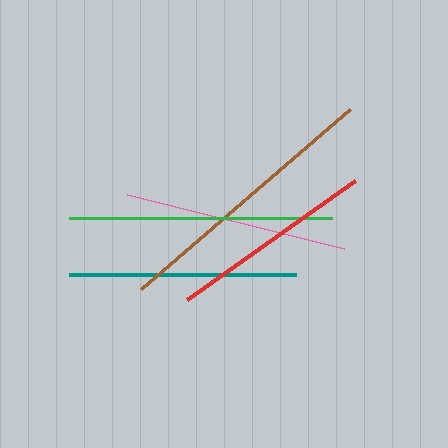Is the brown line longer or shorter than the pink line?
The brown line is longer than the pink line.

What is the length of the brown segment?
The brown segment is approximately 275 pixels long.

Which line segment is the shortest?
The red line is the shortest at approximately 206 pixels.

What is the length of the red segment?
The red segment is approximately 206 pixels long.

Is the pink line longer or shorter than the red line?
The pink line is longer than the red line.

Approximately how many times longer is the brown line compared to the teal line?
The brown line is approximately 1.2 times the length of the teal line.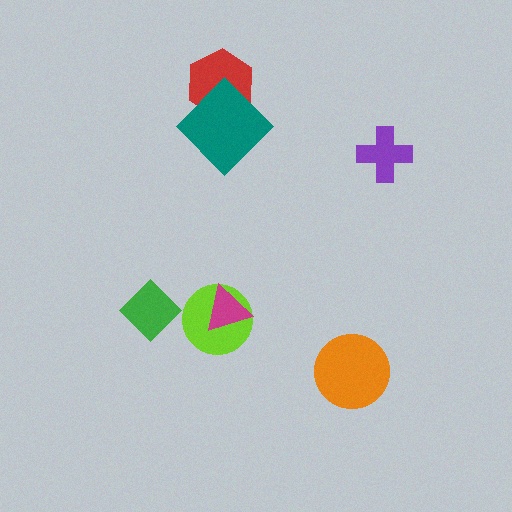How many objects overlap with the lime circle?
1 object overlaps with the lime circle.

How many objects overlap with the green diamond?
0 objects overlap with the green diamond.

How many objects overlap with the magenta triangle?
1 object overlaps with the magenta triangle.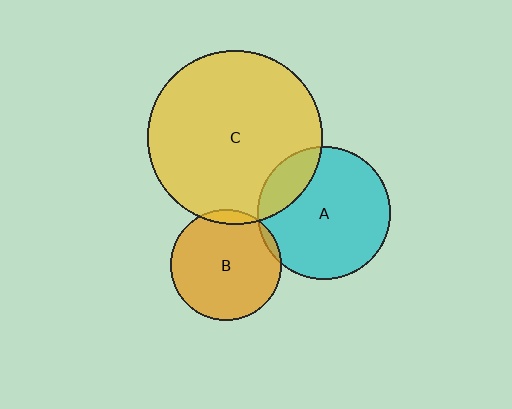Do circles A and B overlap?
Yes.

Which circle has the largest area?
Circle C (yellow).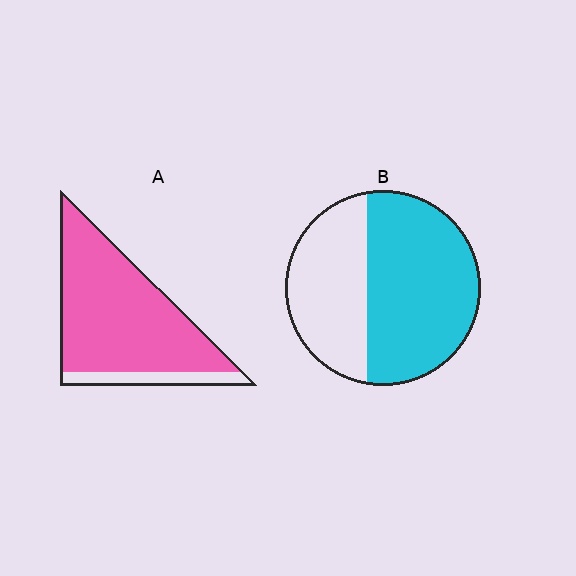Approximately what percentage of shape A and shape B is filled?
A is approximately 85% and B is approximately 60%.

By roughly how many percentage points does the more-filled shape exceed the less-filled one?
By roughly 25 percentage points (A over B).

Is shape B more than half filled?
Yes.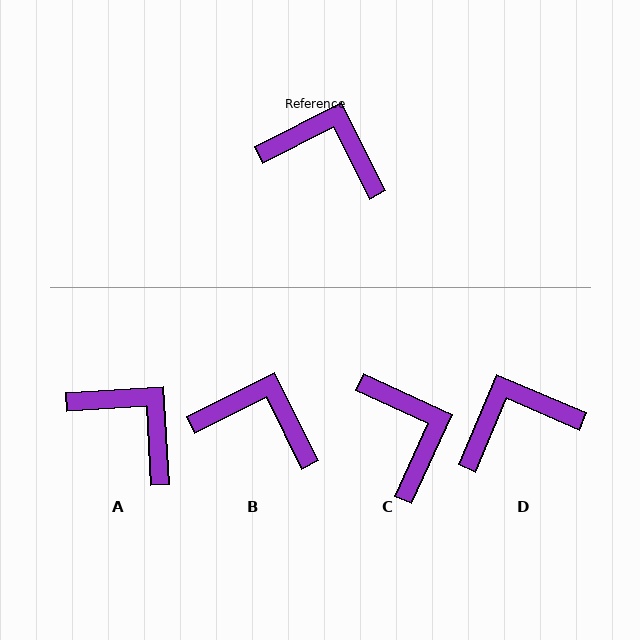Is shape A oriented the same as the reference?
No, it is off by about 23 degrees.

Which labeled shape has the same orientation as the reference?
B.